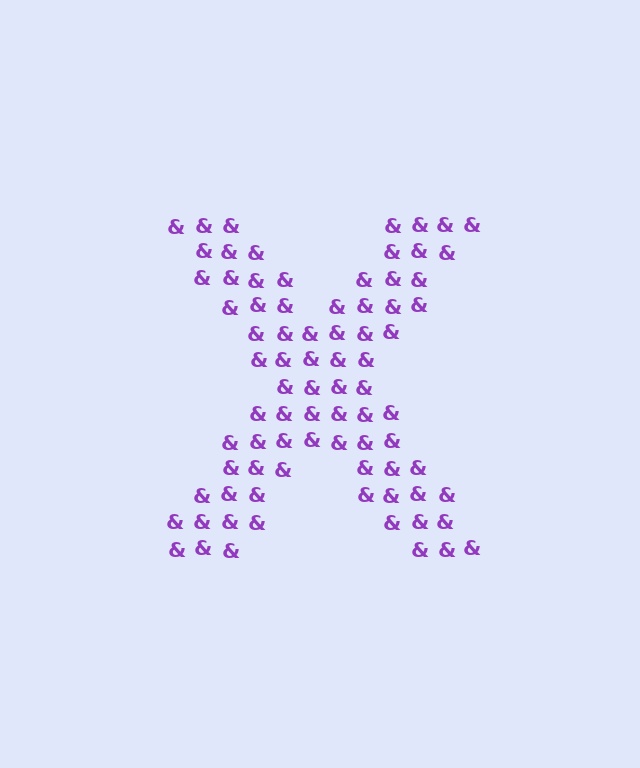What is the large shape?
The large shape is the letter X.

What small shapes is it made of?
It is made of small ampersands.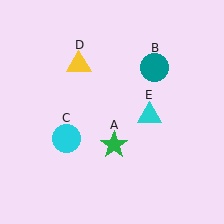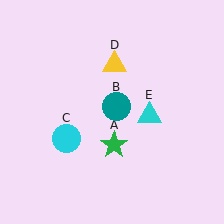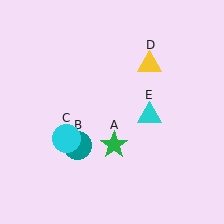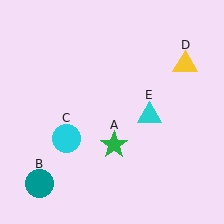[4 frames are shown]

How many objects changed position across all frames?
2 objects changed position: teal circle (object B), yellow triangle (object D).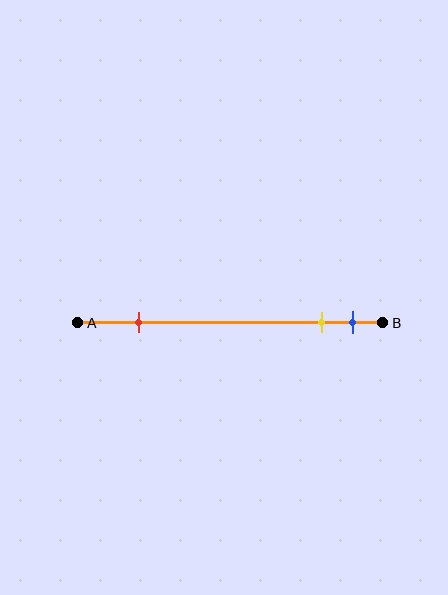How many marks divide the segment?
There are 3 marks dividing the segment.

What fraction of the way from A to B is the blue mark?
The blue mark is approximately 90% (0.9) of the way from A to B.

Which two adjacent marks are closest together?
The yellow and blue marks are the closest adjacent pair.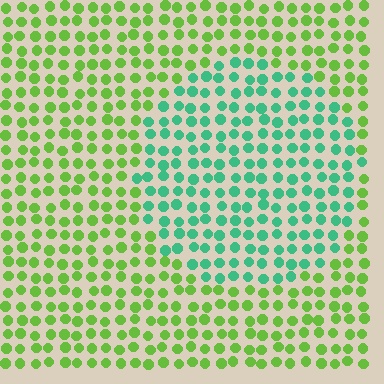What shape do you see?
I see a circle.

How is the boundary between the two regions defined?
The boundary is defined purely by a slight shift in hue (about 53 degrees). Spacing, size, and orientation are identical on both sides.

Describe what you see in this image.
The image is filled with small lime elements in a uniform arrangement. A circle-shaped region is visible where the elements are tinted to a slightly different hue, forming a subtle color boundary.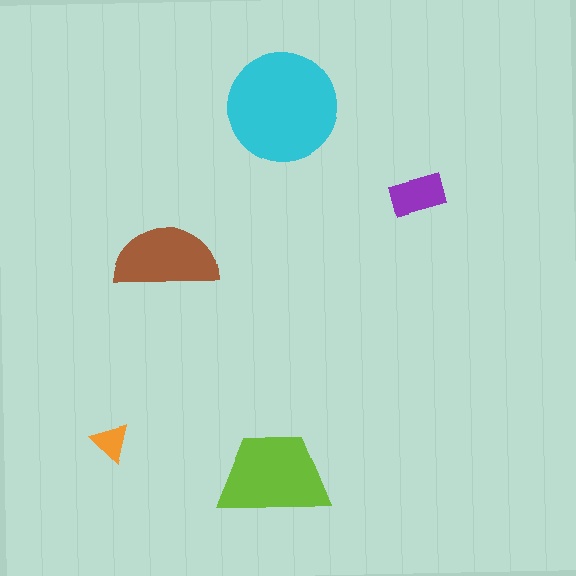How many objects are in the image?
There are 5 objects in the image.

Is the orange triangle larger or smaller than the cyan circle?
Smaller.